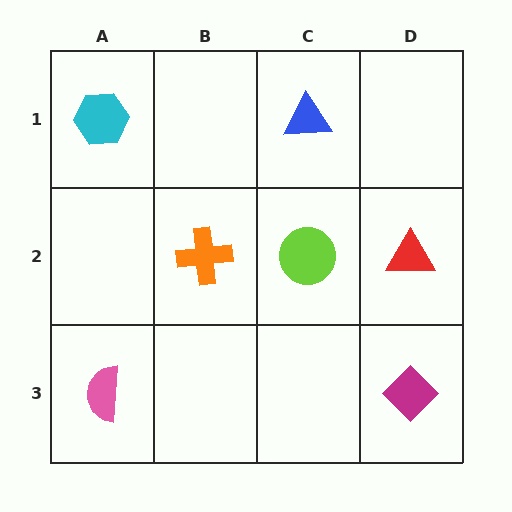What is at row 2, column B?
An orange cross.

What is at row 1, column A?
A cyan hexagon.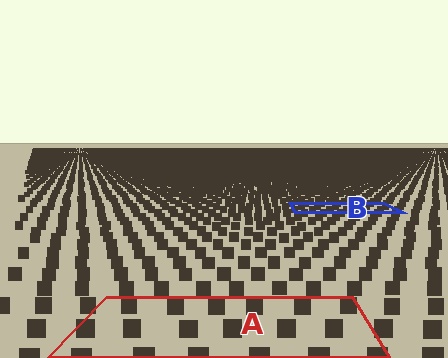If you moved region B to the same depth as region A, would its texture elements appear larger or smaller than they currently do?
They would appear larger. At a closer depth, the same texture elements are projected at a bigger on-screen size.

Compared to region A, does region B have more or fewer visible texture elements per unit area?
Region B has more texture elements per unit area — they are packed more densely because it is farther away.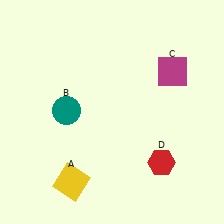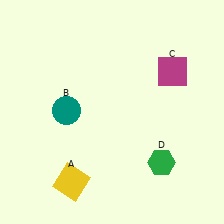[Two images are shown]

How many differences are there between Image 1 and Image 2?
There is 1 difference between the two images.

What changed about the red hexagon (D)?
In Image 1, D is red. In Image 2, it changed to green.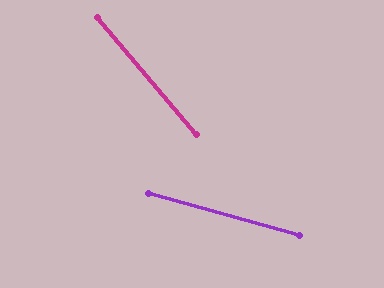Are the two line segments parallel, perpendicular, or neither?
Neither parallel nor perpendicular — they differ by about 34°.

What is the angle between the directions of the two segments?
Approximately 34 degrees.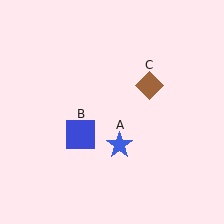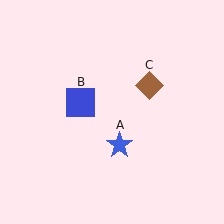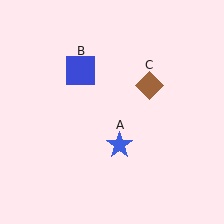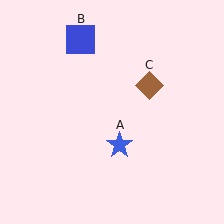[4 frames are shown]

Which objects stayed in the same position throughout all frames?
Blue star (object A) and brown diamond (object C) remained stationary.